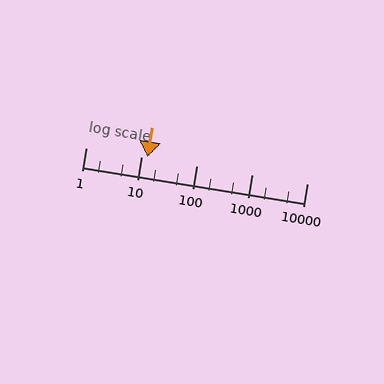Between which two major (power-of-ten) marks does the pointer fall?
The pointer is between 10 and 100.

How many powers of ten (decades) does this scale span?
The scale spans 4 decades, from 1 to 10000.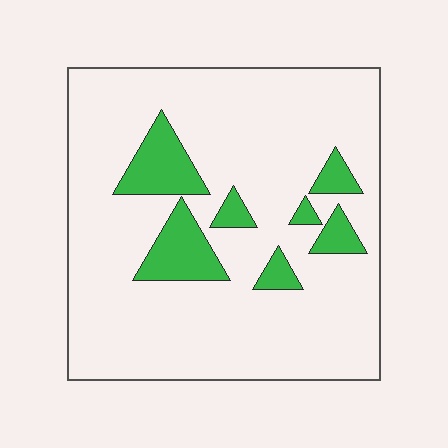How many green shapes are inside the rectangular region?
7.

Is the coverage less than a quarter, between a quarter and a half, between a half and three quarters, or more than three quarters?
Less than a quarter.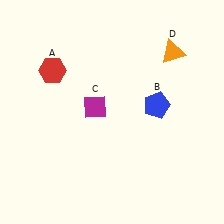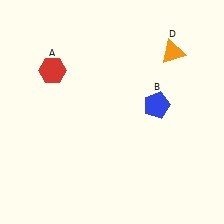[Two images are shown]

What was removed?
The magenta diamond (C) was removed in Image 2.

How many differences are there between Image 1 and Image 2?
There is 1 difference between the two images.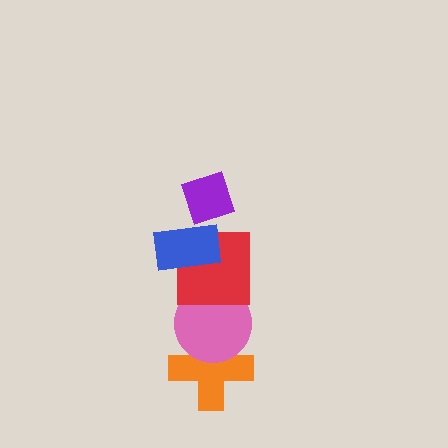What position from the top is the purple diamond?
The purple diamond is 1st from the top.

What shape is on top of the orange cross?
The pink circle is on top of the orange cross.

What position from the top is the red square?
The red square is 3rd from the top.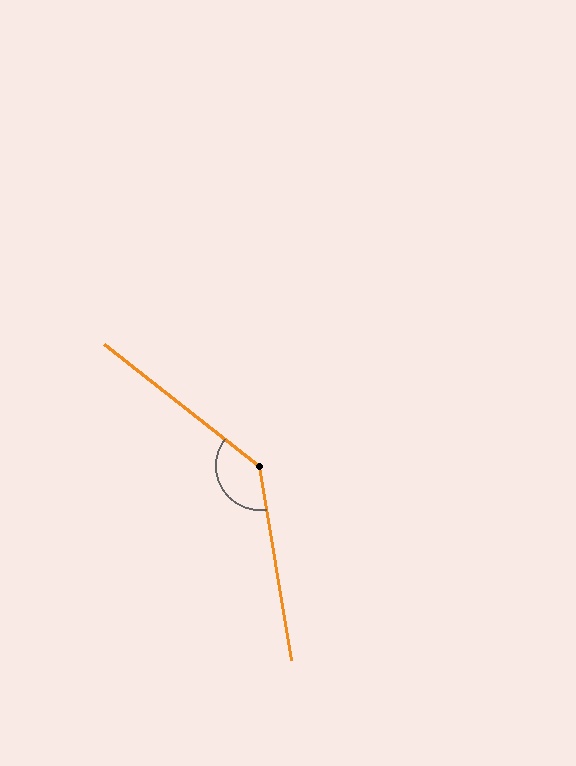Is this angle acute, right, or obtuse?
It is obtuse.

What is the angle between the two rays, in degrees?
Approximately 137 degrees.